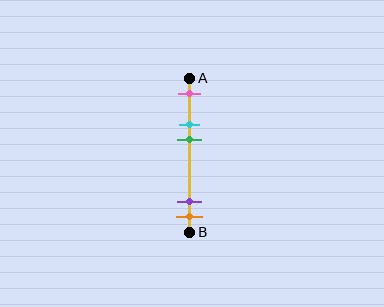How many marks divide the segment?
There are 5 marks dividing the segment.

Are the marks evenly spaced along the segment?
No, the marks are not evenly spaced.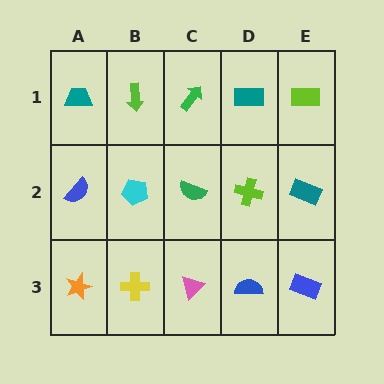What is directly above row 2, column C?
A green arrow.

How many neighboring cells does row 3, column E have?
2.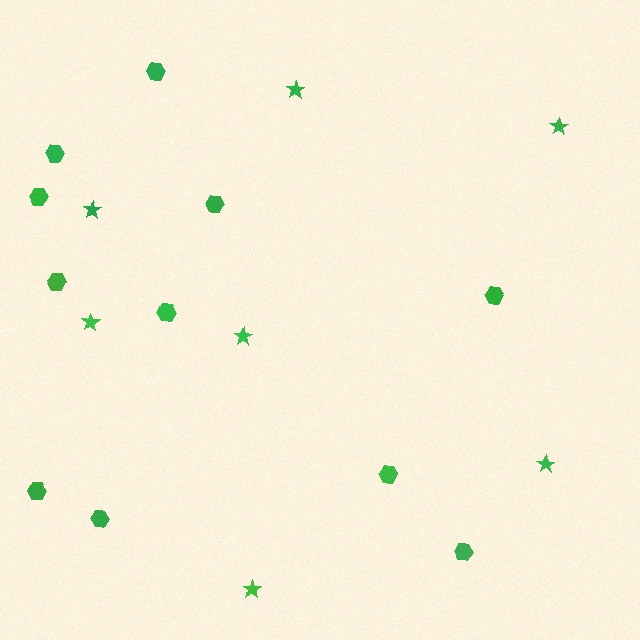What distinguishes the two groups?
There are 2 groups: one group of stars (7) and one group of hexagons (11).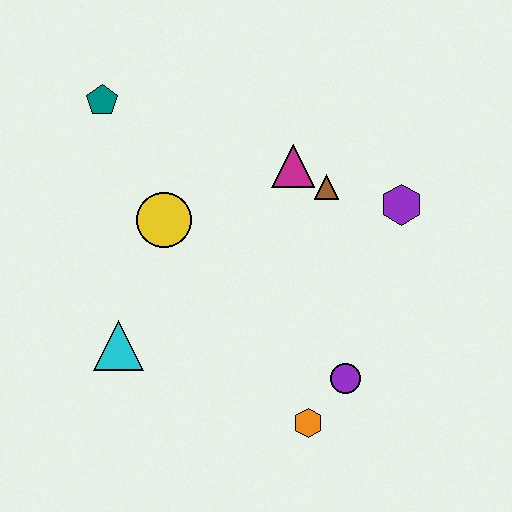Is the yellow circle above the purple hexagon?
No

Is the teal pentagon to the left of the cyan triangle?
Yes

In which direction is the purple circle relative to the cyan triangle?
The purple circle is to the right of the cyan triangle.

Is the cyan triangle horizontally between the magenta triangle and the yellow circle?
No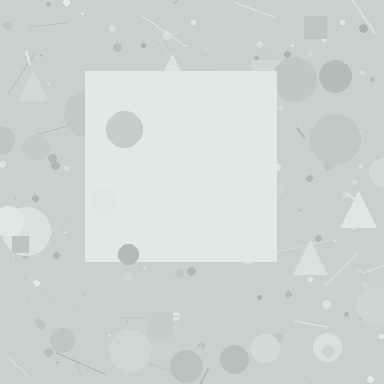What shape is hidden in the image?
A square is hidden in the image.